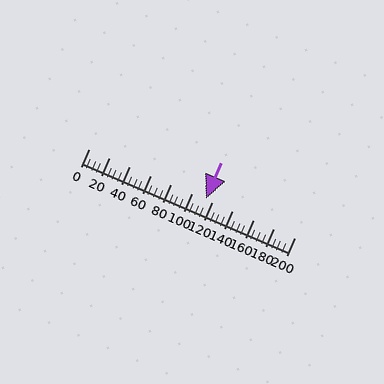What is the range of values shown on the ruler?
The ruler shows values from 0 to 200.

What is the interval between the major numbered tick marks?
The major tick marks are spaced 20 units apart.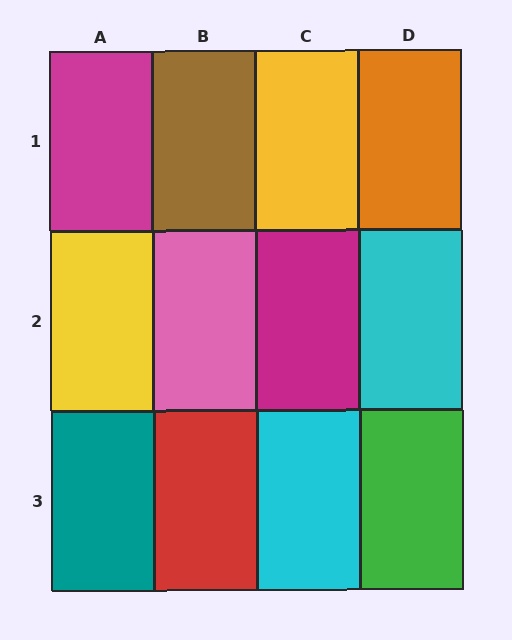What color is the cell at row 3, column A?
Teal.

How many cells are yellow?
2 cells are yellow.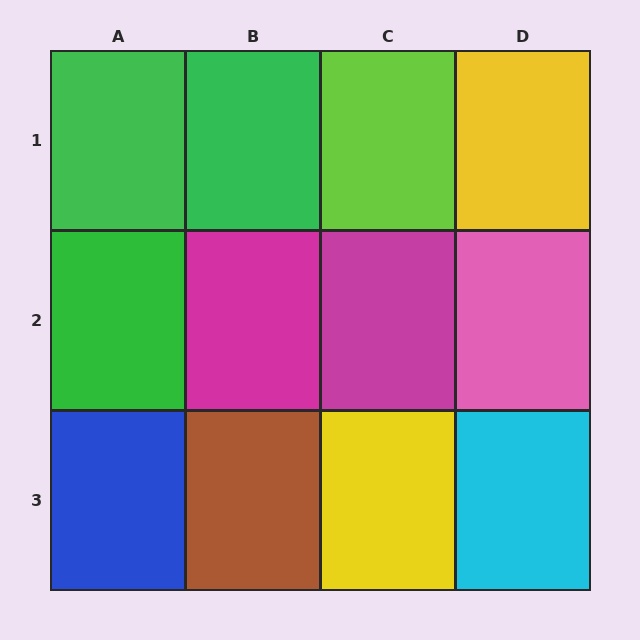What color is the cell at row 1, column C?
Lime.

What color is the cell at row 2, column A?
Green.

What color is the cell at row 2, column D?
Pink.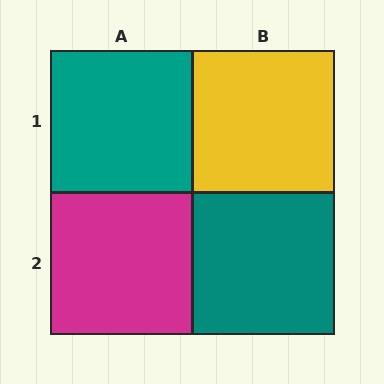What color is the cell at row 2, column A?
Magenta.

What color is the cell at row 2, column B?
Teal.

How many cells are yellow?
1 cell is yellow.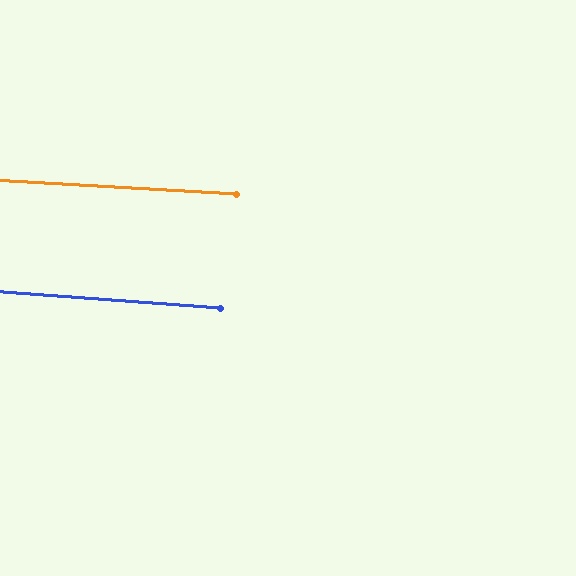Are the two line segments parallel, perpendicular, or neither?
Parallel — their directions differ by only 1.2°.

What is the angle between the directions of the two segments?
Approximately 1 degree.